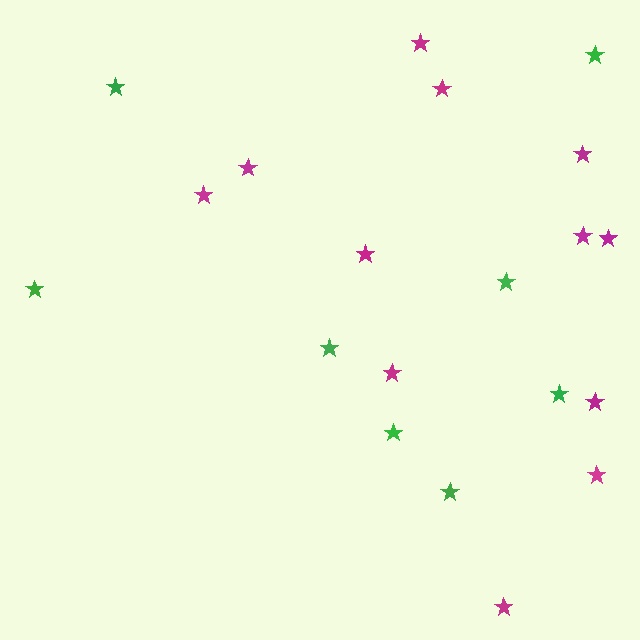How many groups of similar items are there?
There are 2 groups: one group of green stars (8) and one group of magenta stars (12).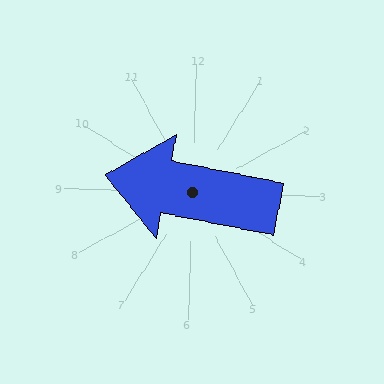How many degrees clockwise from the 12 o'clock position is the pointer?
Approximately 279 degrees.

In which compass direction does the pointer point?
West.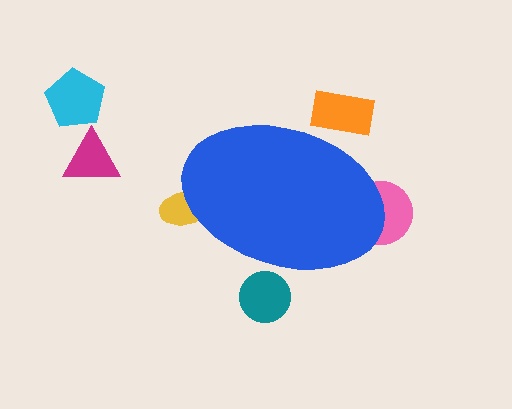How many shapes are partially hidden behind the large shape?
4 shapes are partially hidden.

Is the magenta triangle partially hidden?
No, the magenta triangle is fully visible.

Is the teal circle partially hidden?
Yes, the teal circle is partially hidden behind the blue ellipse.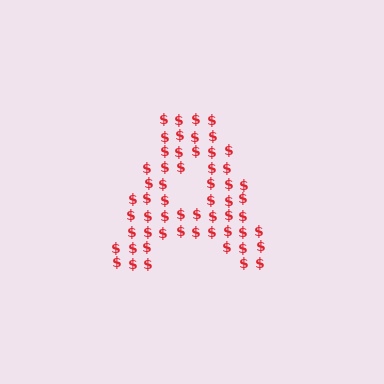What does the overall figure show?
The overall figure shows the letter A.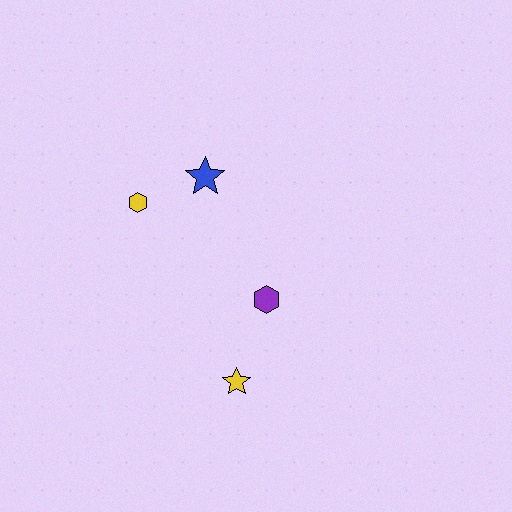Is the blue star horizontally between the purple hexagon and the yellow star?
No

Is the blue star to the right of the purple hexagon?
No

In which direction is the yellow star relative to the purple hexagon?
The yellow star is below the purple hexagon.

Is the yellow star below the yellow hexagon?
Yes